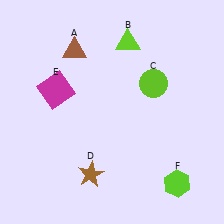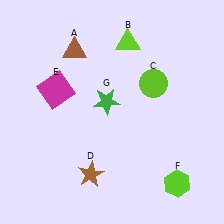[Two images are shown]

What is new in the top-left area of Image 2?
A green star (G) was added in the top-left area of Image 2.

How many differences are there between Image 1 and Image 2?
There is 1 difference between the two images.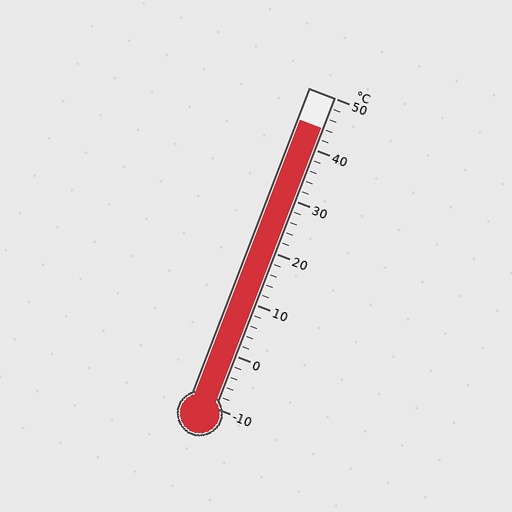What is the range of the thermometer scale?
The thermometer scale ranges from -10°C to 50°C.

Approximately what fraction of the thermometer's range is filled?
The thermometer is filled to approximately 90% of its range.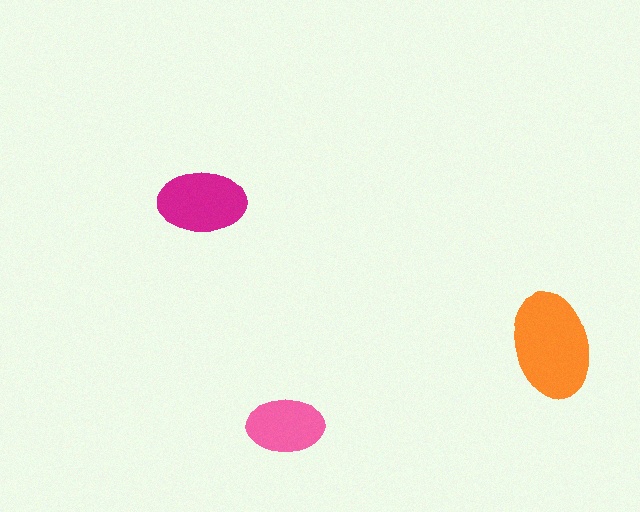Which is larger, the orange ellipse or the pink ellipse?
The orange one.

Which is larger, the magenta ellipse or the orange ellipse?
The orange one.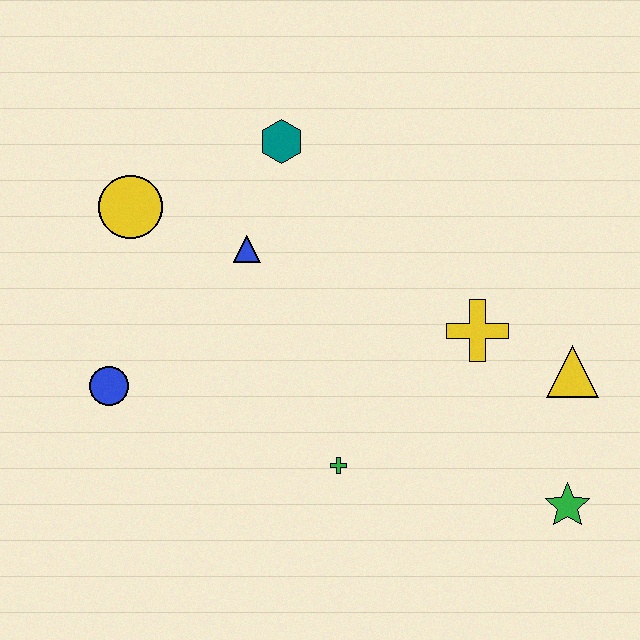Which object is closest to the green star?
The yellow triangle is closest to the green star.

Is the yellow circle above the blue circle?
Yes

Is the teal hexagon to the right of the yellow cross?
No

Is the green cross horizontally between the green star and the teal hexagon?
Yes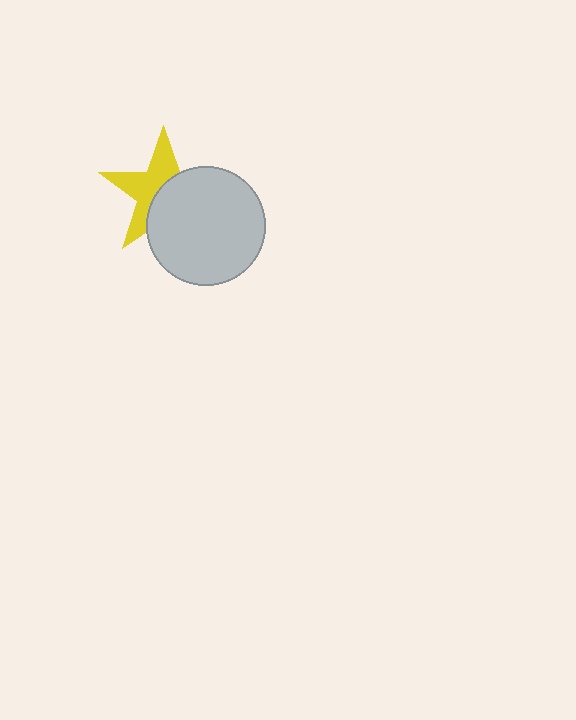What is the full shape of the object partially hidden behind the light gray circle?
The partially hidden object is a yellow star.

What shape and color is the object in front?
The object in front is a light gray circle.